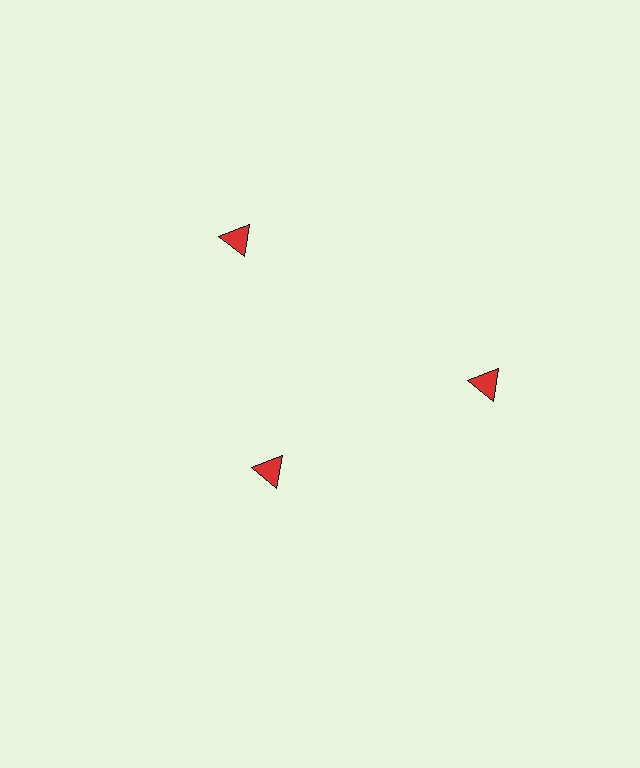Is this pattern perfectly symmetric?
No. The 3 red triangles are arranged in a ring, but one element near the 7 o'clock position is pulled inward toward the center, breaking the 3-fold rotational symmetry.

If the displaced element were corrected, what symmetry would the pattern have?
It would have 3-fold rotational symmetry — the pattern would map onto itself every 120 degrees.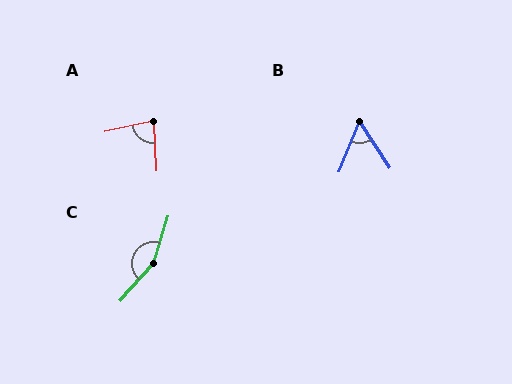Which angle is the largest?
C, at approximately 156 degrees.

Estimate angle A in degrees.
Approximately 81 degrees.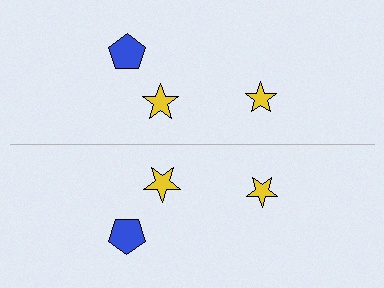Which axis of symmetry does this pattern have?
The pattern has a horizontal axis of symmetry running through the center of the image.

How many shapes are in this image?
There are 6 shapes in this image.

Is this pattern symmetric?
Yes, this pattern has bilateral (reflection) symmetry.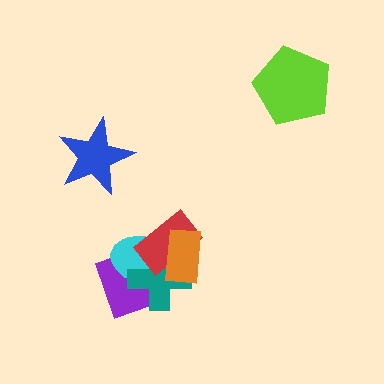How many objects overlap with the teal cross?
4 objects overlap with the teal cross.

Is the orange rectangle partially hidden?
No, no other shape covers it.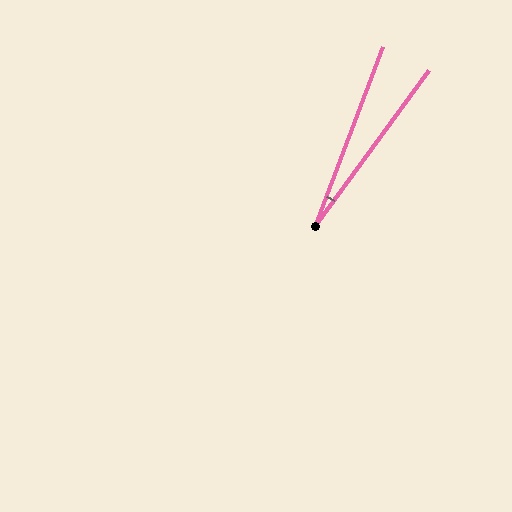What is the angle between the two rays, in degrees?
Approximately 16 degrees.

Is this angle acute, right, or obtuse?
It is acute.